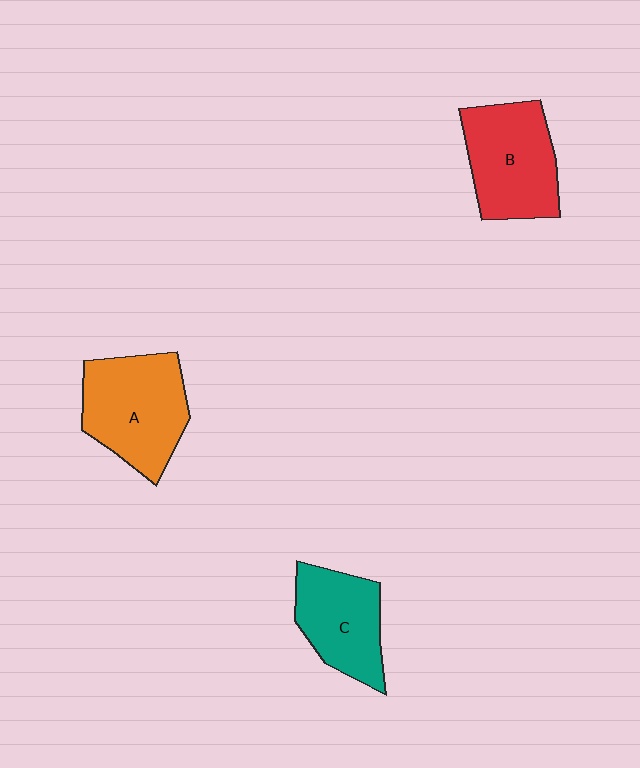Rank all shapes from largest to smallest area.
From largest to smallest: A (orange), B (red), C (teal).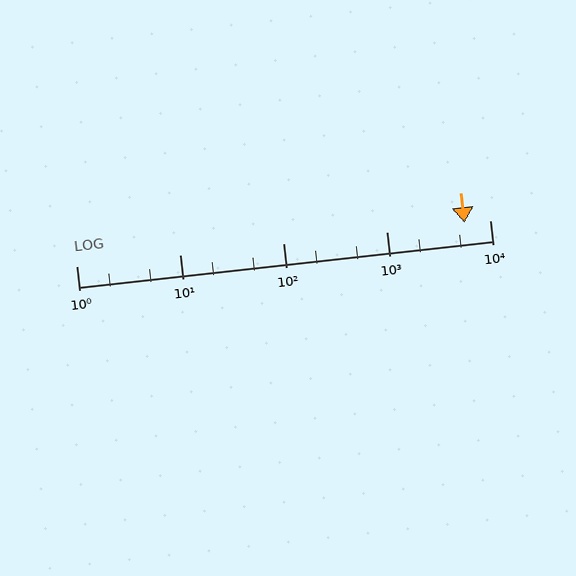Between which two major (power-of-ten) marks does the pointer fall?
The pointer is between 1000 and 10000.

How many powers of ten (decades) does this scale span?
The scale spans 4 decades, from 1 to 10000.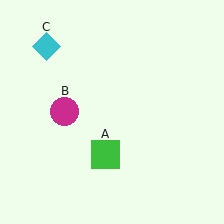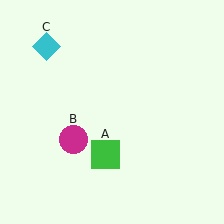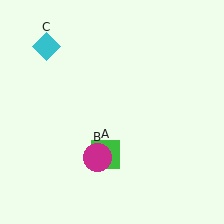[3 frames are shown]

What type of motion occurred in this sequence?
The magenta circle (object B) rotated counterclockwise around the center of the scene.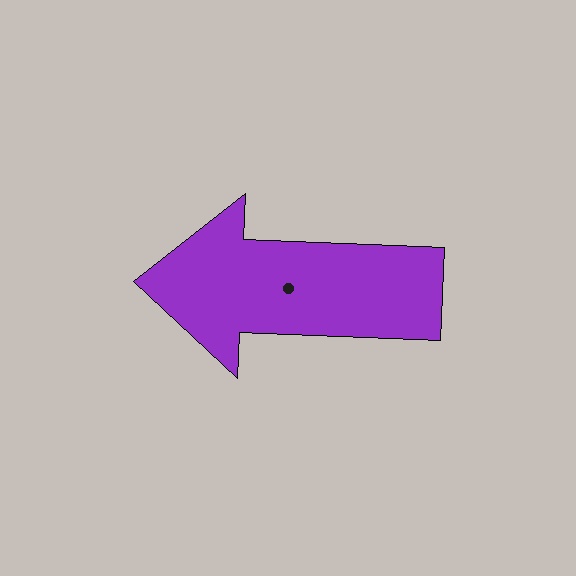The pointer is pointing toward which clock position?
Roughly 9 o'clock.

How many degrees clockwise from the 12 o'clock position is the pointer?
Approximately 272 degrees.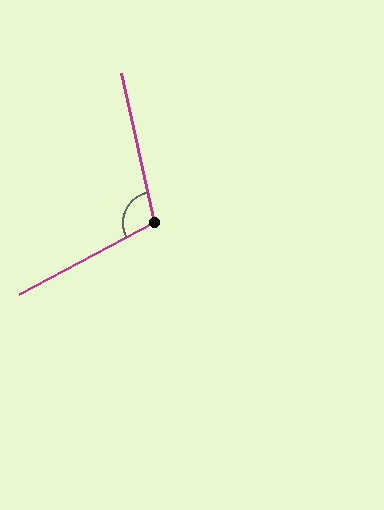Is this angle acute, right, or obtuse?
It is obtuse.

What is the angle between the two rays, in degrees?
Approximately 105 degrees.